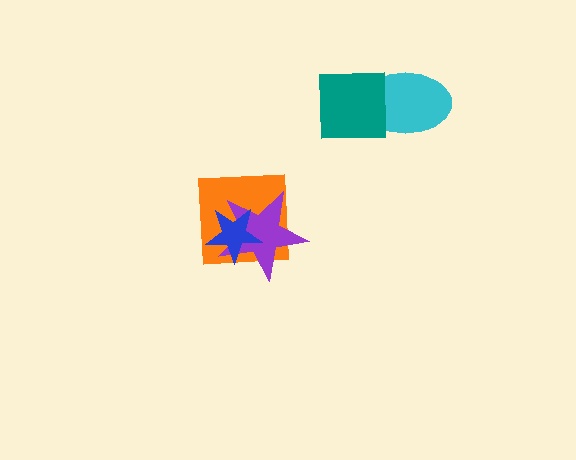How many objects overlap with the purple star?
2 objects overlap with the purple star.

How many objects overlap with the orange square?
2 objects overlap with the orange square.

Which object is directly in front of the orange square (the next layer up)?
The purple star is directly in front of the orange square.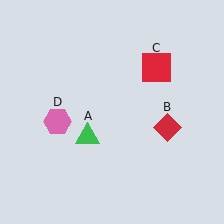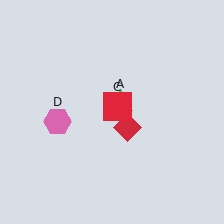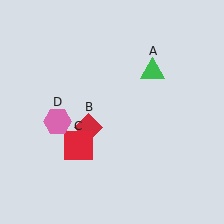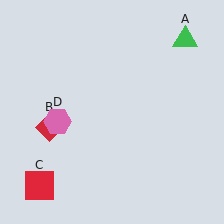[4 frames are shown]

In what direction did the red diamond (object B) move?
The red diamond (object B) moved left.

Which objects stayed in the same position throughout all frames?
Pink hexagon (object D) remained stationary.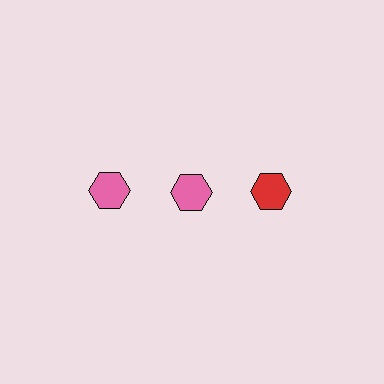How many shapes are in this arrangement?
There are 3 shapes arranged in a grid pattern.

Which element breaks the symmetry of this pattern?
The red hexagon in the top row, center column breaks the symmetry. All other shapes are pink hexagons.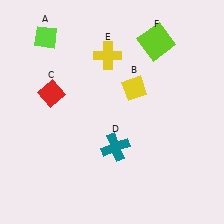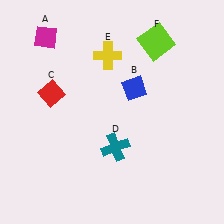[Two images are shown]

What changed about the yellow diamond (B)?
In Image 1, B is yellow. In Image 2, it changed to blue.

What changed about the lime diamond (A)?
In Image 1, A is lime. In Image 2, it changed to magenta.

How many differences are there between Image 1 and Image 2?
There are 2 differences between the two images.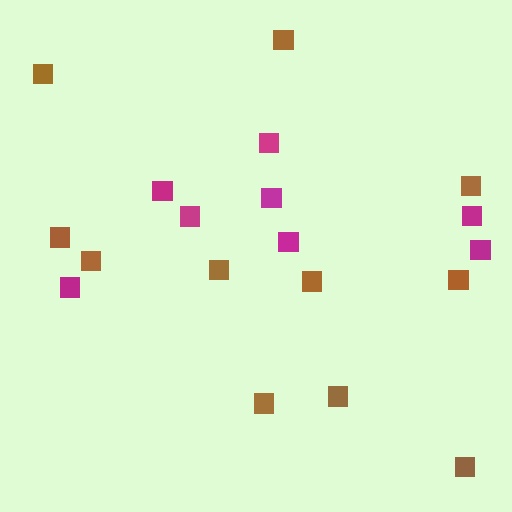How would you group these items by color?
There are 2 groups: one group of magenta squares (8) and one group of brown squares (11).